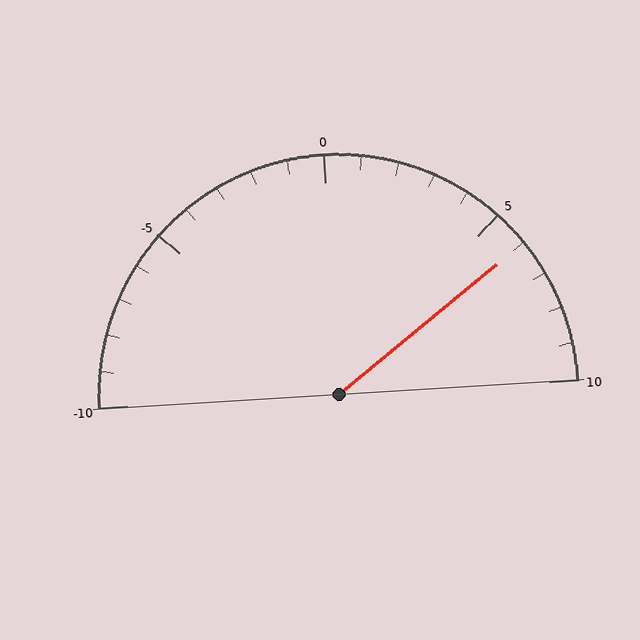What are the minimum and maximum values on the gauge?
The gauge ranges from -10 to 10.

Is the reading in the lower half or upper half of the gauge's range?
The reading is in the upper half of the range (-10 to 10).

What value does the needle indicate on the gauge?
The needle indicates approximately 6.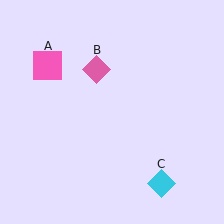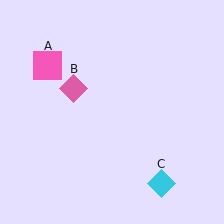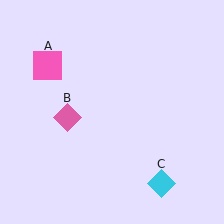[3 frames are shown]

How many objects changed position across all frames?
1 object changed position: pink diamond (object B).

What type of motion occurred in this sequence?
The pink diamond (object B) rotated counterclockwise around the center of the scene.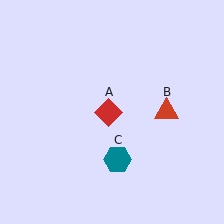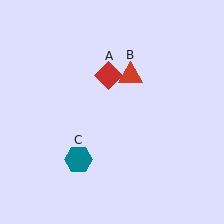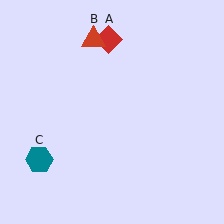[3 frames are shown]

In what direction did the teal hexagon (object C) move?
The teal hexagon (object C) moved left.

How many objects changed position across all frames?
3 objects changed position: red diamond (object A), red triangle (object B), teal hexagon (object C).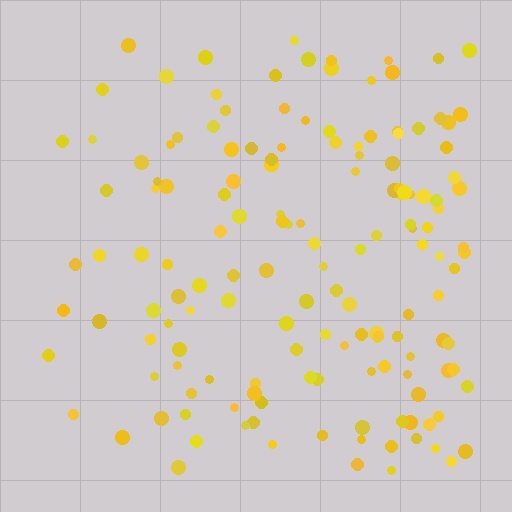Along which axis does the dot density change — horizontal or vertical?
Horizontal.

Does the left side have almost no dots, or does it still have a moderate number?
Still a moderate number, just noticeably fewer than the right.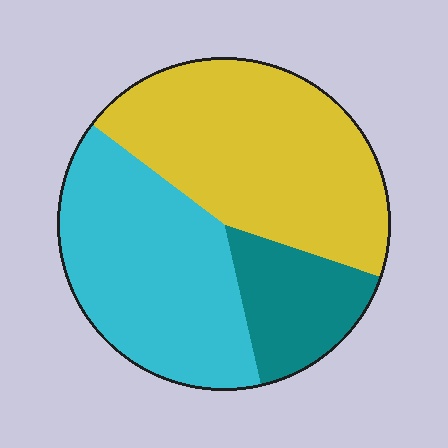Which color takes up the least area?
Teal, at roughly 15%.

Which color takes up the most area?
Yellow, at roughly 45%.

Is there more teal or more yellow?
Yellow.